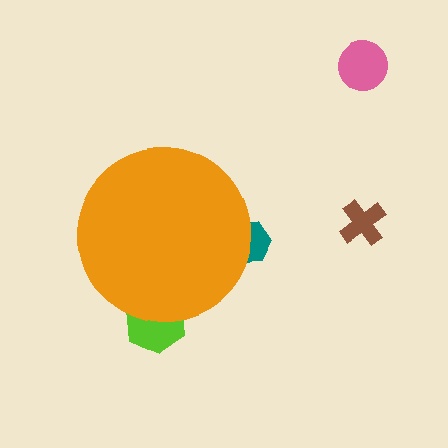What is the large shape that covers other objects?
An orange circle.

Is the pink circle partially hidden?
No, the pink circle is fully visible.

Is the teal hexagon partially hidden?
Yes, the teal hexagon is partially hidden behind the orange circle.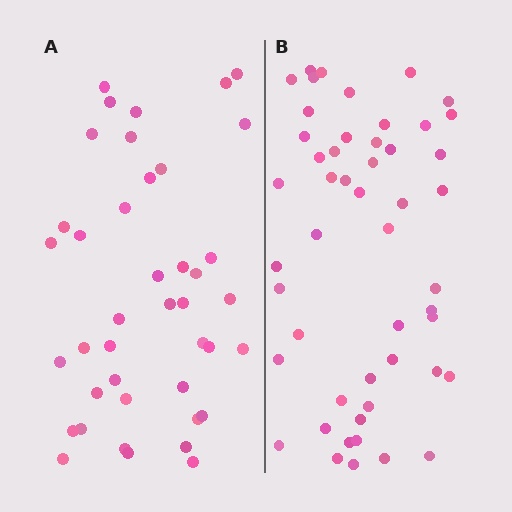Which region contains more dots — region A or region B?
Region B (the right region) has more dots.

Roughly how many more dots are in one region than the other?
Region B has roughly 8 or so more dots than region A.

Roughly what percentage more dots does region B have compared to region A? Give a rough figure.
About 20% more.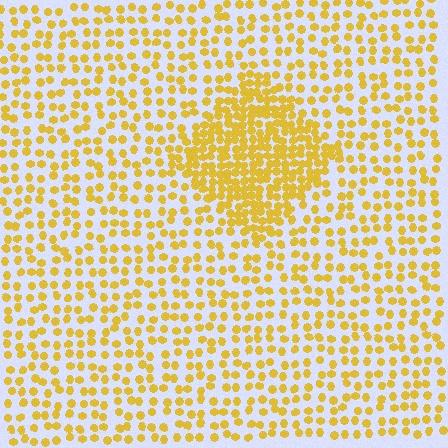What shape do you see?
I see a diamond.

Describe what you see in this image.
The image contains small yellow elements arranged at two different densities. A diamond-shaped region is visible where the elements are more densely packed than the surrounding area.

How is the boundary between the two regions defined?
The boundary is defined by a change in element density (approximately 2.2x ratio). All elements are the same color, size, and shape.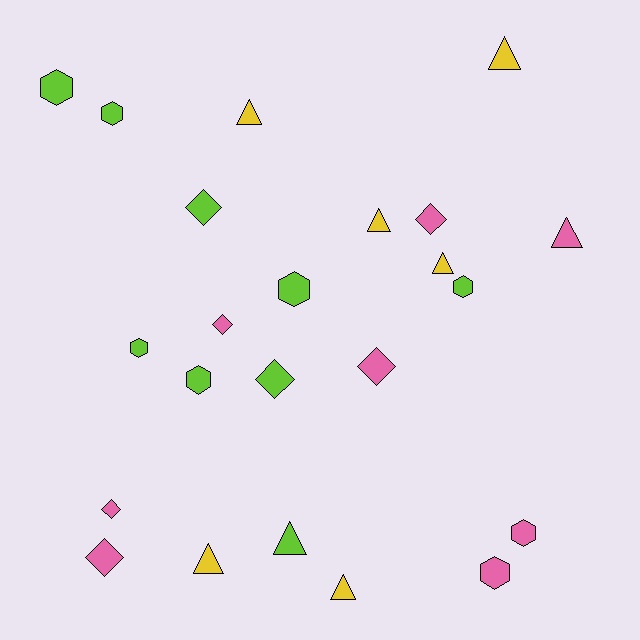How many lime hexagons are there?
There are 6 lime hexagons.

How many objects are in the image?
There are 23 objects.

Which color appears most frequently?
Lime, with 9 objects.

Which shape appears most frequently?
Hexagon, with 8 objects.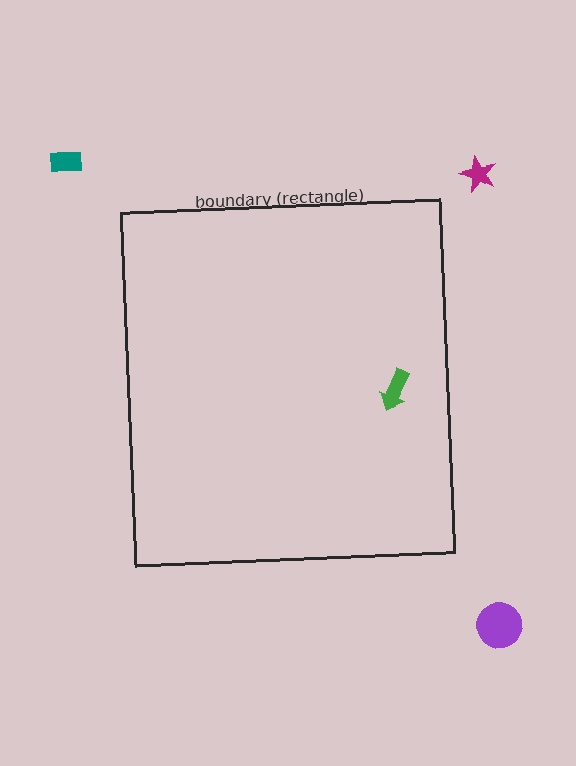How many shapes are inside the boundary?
1 inside, 3 outside.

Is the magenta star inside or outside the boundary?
Outside.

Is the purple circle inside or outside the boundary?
Outside.